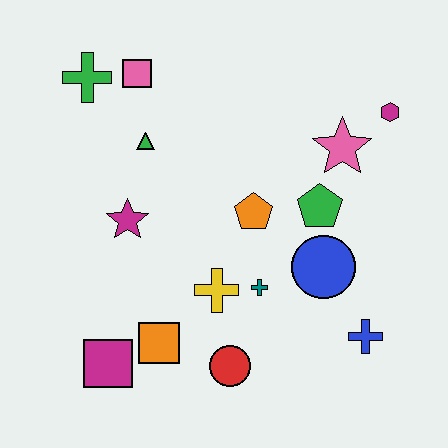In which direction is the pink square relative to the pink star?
The pink square is to the left of the pink star.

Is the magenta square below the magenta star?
Yes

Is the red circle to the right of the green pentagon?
No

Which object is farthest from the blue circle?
The green cross is farthest from the blue circle.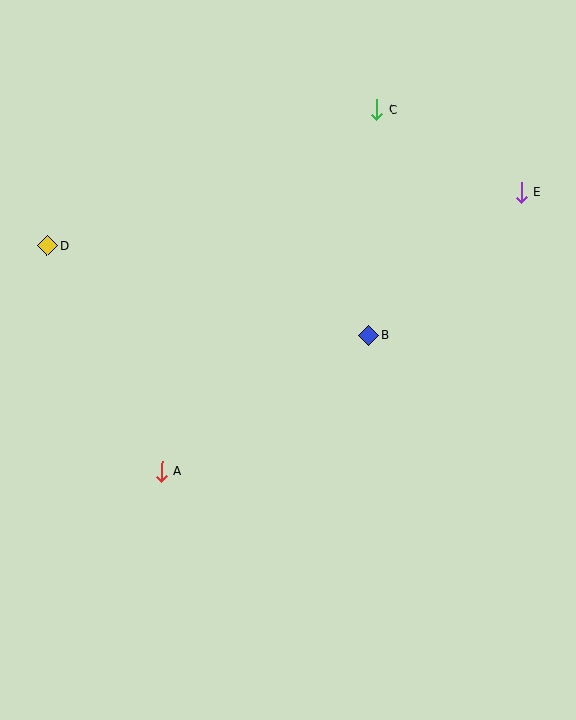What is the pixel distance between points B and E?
The distance between B and E is 209 pixels.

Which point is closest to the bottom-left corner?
Point A is closest to the bottom-left corner.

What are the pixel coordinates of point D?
Point D is at (47, 245).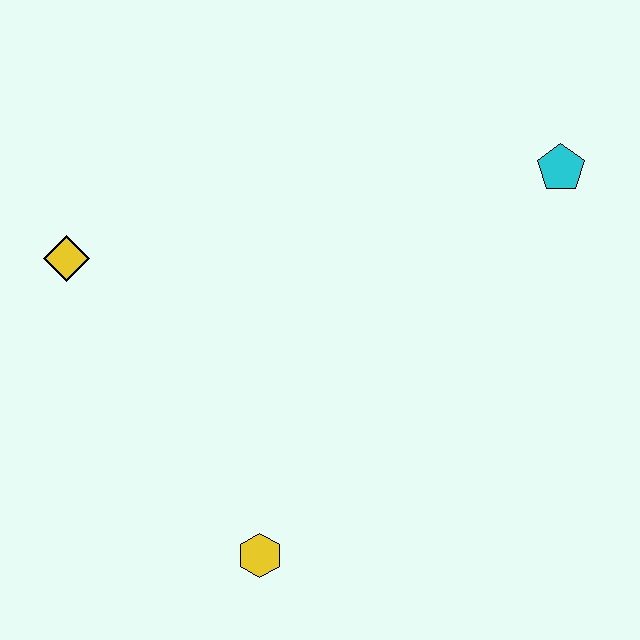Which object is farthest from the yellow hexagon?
The cyan pentagon is farthest from the yellow hexagon.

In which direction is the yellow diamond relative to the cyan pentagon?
The yellow diamond is to the left of the cyan pentagon.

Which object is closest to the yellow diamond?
The yellow hexagon is closest to the yellow diamond.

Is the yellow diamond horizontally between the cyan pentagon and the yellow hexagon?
No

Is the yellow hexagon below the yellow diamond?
Yes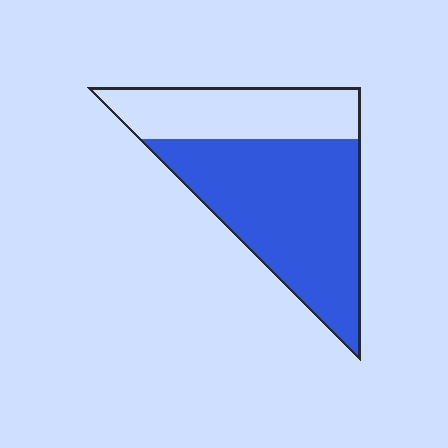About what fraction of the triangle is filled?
About two thirds (2/3).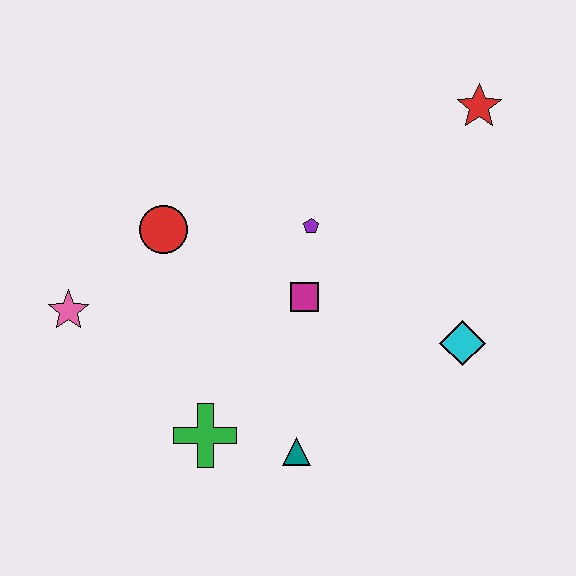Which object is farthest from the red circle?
The red star is farthest from the red circle.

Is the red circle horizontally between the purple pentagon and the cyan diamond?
No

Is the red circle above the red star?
No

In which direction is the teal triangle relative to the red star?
The teal triangle is below the red star.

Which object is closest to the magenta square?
The purple pentagon is closest to the magenta square.